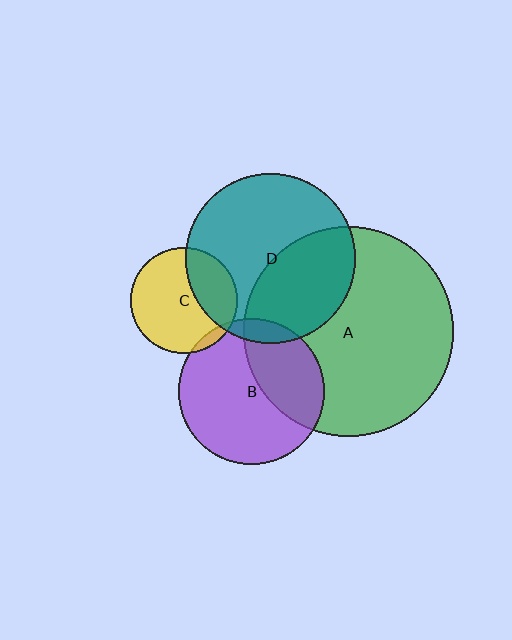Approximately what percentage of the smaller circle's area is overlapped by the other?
Approximately 5%.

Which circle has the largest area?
Circle A (green).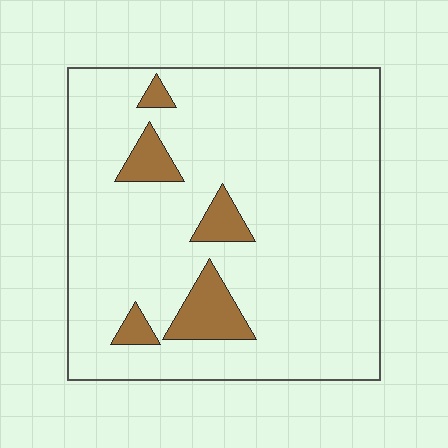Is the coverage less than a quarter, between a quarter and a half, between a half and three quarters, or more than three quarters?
Less than a quarter.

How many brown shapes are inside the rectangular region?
5.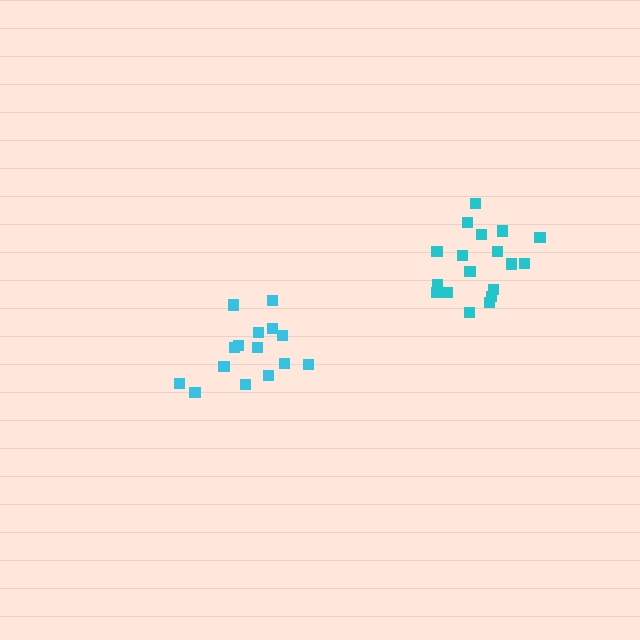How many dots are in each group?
Group 1: 15 dots, Group 2: 18 dots (33 total).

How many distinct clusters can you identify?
There are 2 distinct clusters.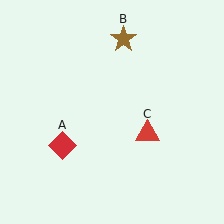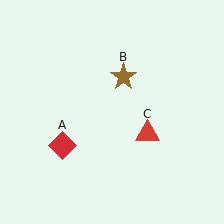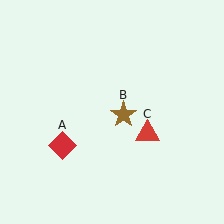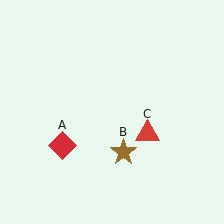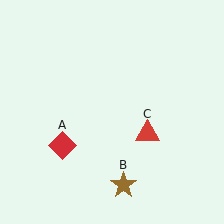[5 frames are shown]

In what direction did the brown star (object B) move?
The brown star (object B) moved down.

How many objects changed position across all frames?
1 object changed position: brown star (object B).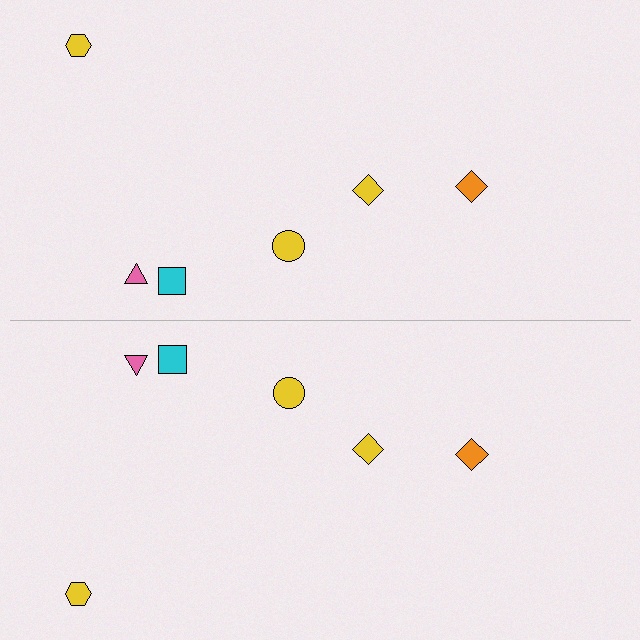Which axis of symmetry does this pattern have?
The pattern has a horizontal axis of symmetry running through the center of the image.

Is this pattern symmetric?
Yes, this pattern has bilateral (reflection) symmetry.